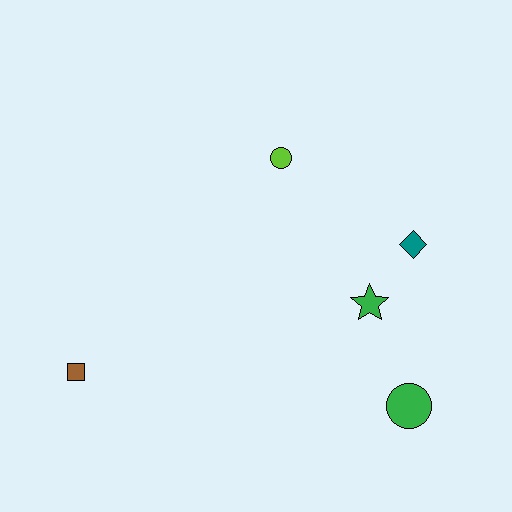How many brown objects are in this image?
There is 1 brown object.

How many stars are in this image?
There is 1 star.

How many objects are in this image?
There are 5 objects.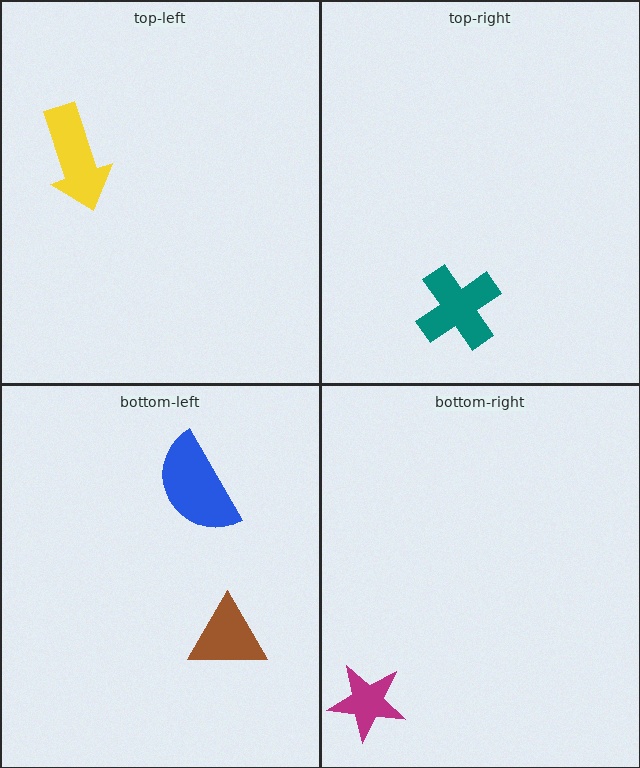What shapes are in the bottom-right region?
The magenta star.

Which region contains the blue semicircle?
The bottom-left region.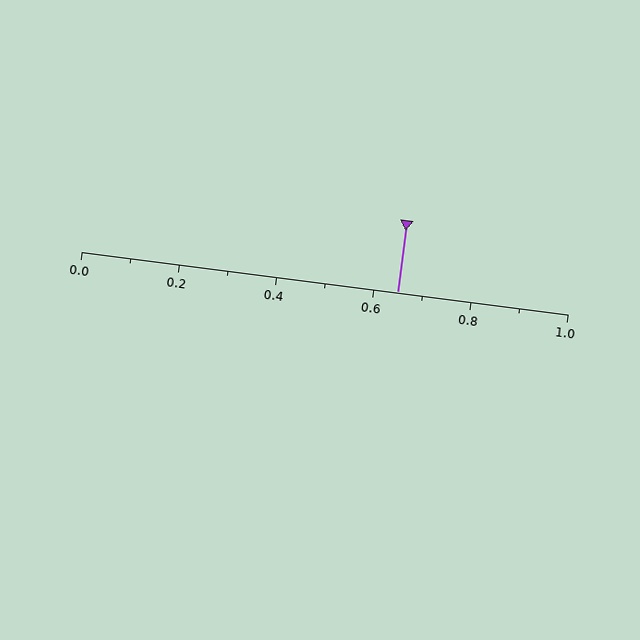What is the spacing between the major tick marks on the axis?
The major ticks are spaced 0.2 apart.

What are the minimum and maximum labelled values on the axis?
The axis runs from 0.0 to 1.0.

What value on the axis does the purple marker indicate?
The marker indicates approximately 0.65.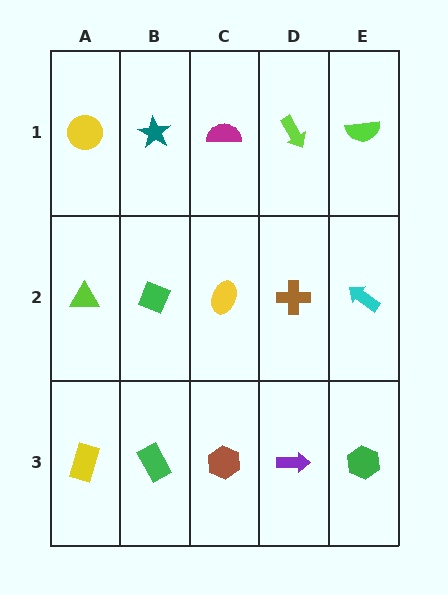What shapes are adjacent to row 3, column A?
A lime triangle (row 2, column A), a green rectangle (row 3, column B).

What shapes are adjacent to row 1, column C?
A yellow ellipse (row 2, column C), a teal star (row 1, column B), a lime arrow (row 1, column D).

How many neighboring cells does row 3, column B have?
3.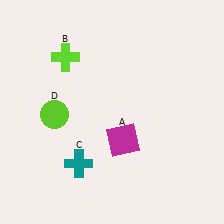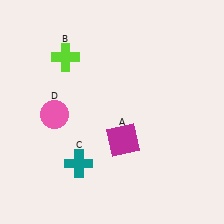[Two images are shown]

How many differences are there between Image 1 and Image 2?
There is 1 difference between the two images.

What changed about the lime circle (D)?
In Image 1, D is lime. In Image 2, it changed to pink.